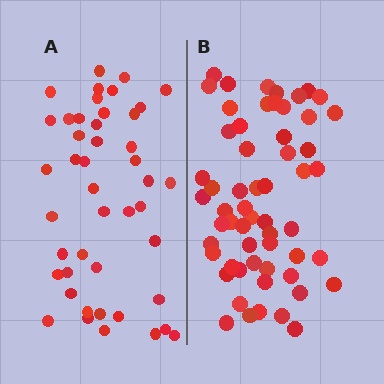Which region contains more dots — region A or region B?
Region B (the right region) has more dots.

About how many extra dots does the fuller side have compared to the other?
Region B has approximately 15 more dots than region A.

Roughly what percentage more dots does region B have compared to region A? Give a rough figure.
About 30% more.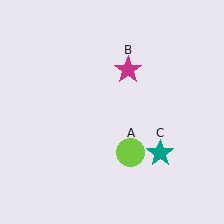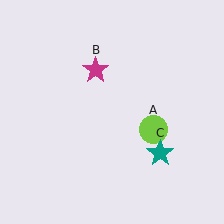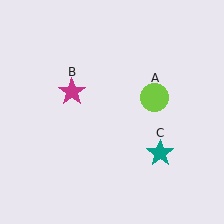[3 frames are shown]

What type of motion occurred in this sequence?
The lime circle (object A), magenta star (object B) rotated counterclockwise around the center of the scene.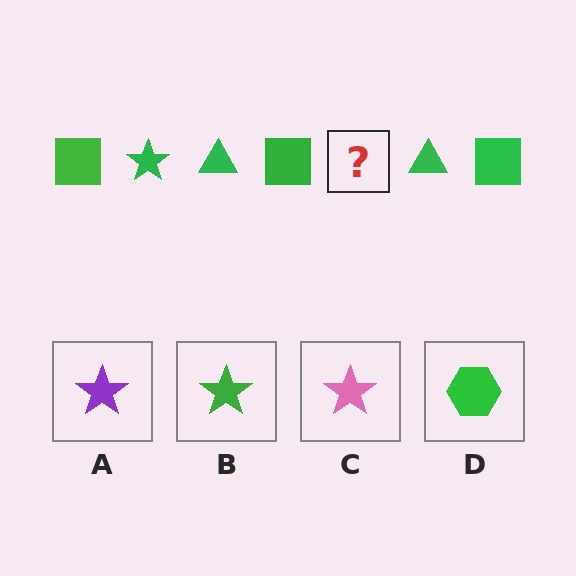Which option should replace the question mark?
Option B.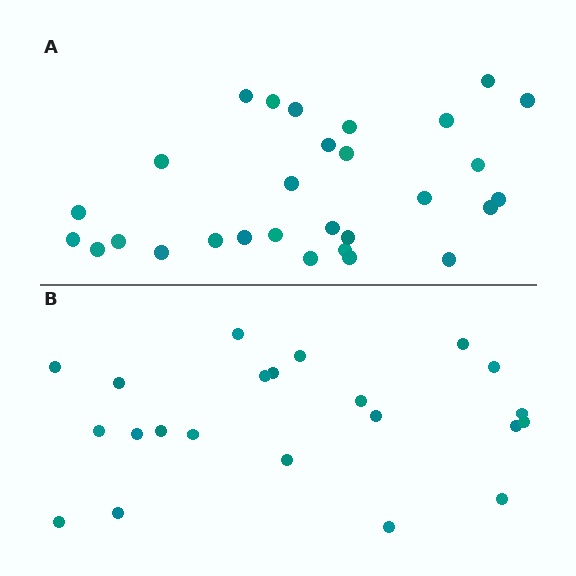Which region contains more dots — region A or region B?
Region A (the top region) has more dots.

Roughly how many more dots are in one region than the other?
Region A has roughly 8 or so more dots than region B.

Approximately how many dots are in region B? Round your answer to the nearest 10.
About 20 dots. (The exact count is 22, which rounds to 20.)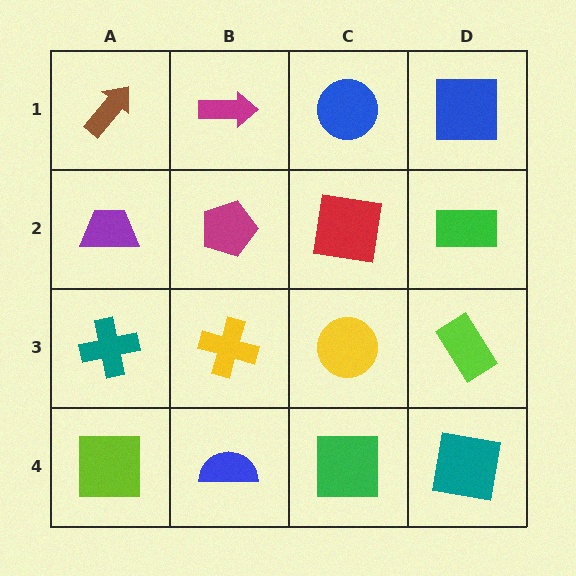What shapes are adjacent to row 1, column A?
A purple trapezoid (row 2, column A), a magenta arrow (row 1, column B).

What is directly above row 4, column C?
A yellow circle.